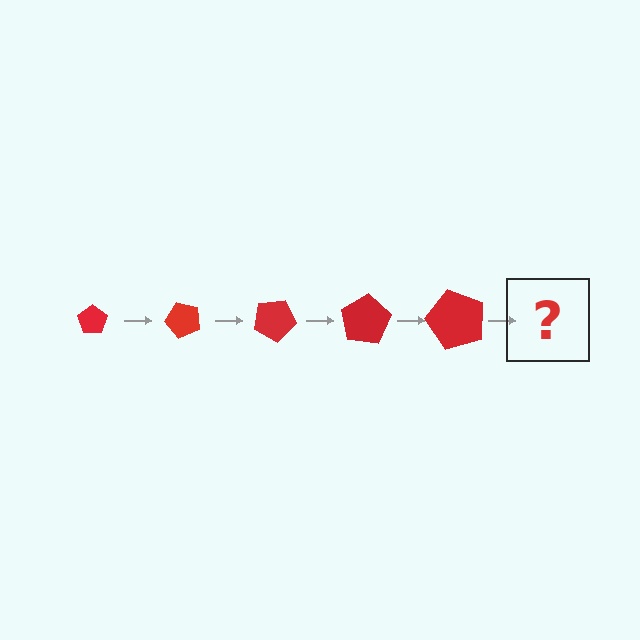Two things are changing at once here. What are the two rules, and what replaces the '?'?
The two rules are that the pentagon grows larger each step and it rotates 50 degrees each step. The '?' should be a pentagon, larger than the previous one and rotated 250 degrees from the start.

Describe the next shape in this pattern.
It should be a pentagon, larger than the previous one and rotated 250 degrees from the start.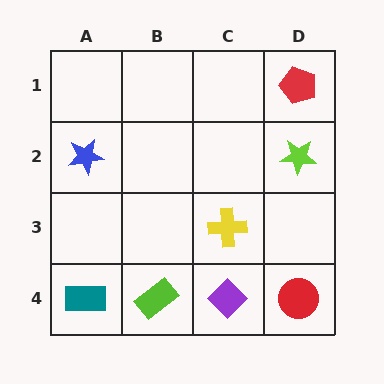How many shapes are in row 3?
1 shape.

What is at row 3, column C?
A yellow cross.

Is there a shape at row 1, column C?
No, that cell is empty.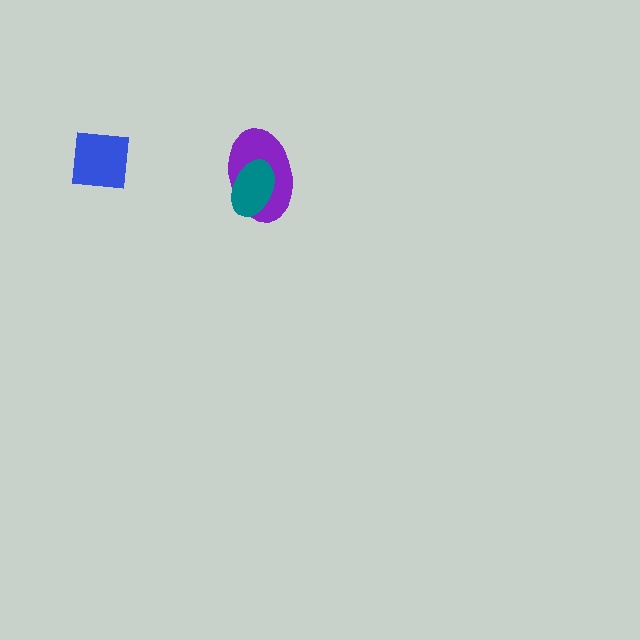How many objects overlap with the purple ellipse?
1 object overlaps with the purple ellipse.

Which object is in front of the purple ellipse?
The teal ellipse is in front of the purple ellipse.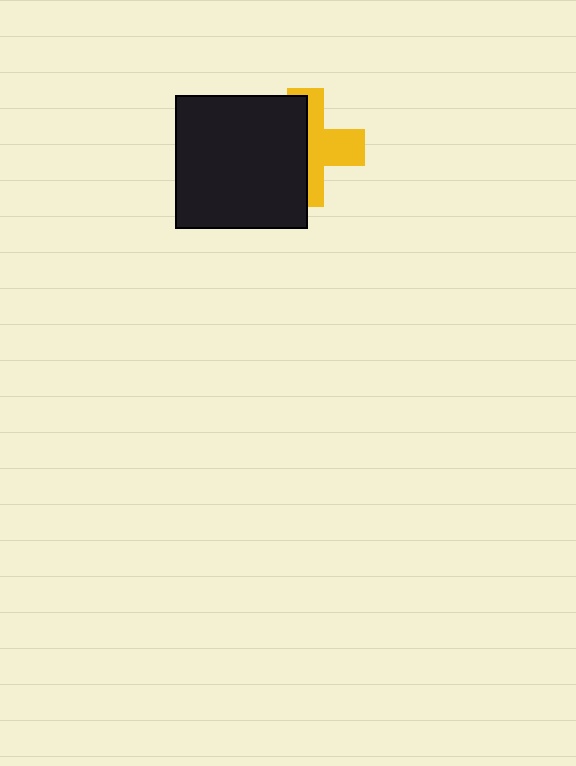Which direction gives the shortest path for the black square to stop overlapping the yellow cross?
Moving left gives the shortest separation.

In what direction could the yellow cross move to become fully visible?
The yellow cross could move right. That would shift it out from behind the black square entirely.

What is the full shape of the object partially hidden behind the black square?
The partially hidden object is a yellow cross.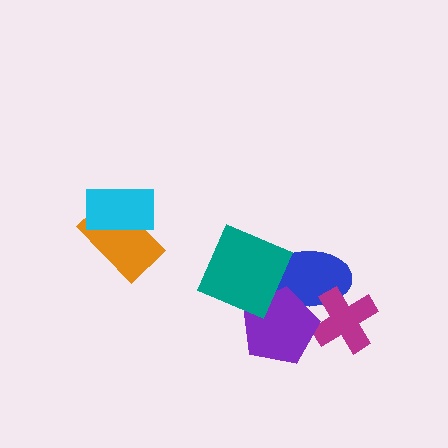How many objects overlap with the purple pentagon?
3 objects overlap with the purple pentagon.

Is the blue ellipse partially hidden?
Yes, it is partially covered by another shape.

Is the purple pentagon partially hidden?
Yes, it is partially covered by another shape.